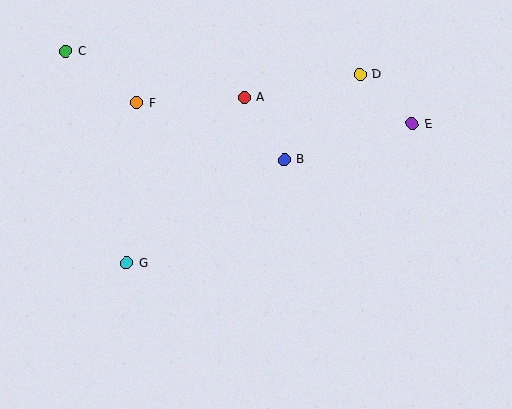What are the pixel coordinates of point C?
Point C is at (66, 51).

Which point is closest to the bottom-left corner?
Point G is closest to the bottom-left corner.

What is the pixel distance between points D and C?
The distance between D and C is 295 pixels.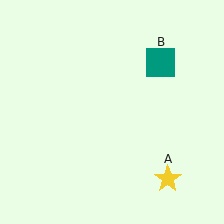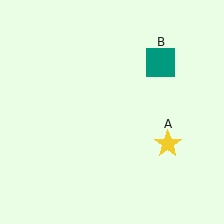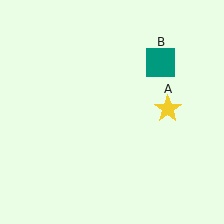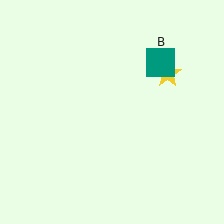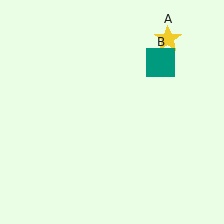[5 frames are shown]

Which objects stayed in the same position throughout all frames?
Teal square (object B) remained stationary.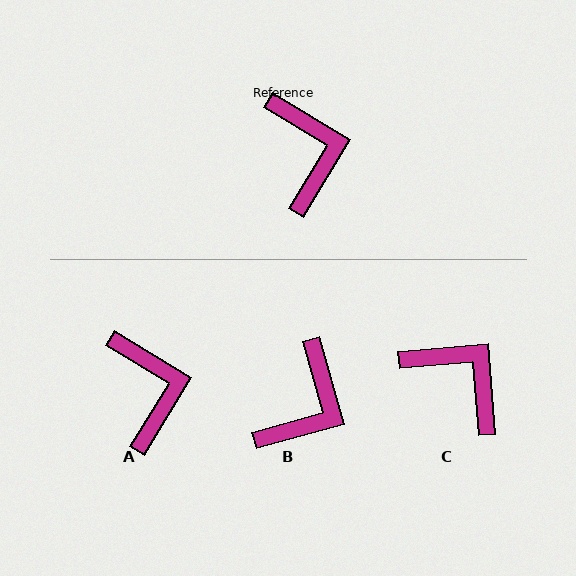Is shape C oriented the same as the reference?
No, it is off by about 36 degrees.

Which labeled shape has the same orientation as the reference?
A.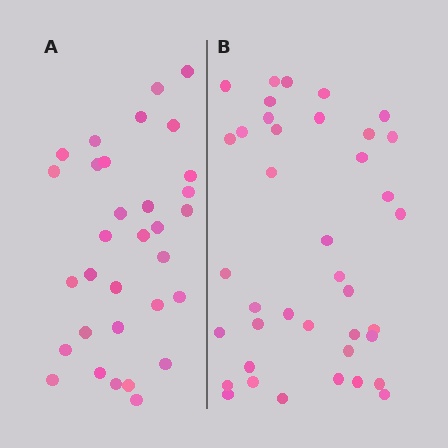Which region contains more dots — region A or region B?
Region B (the right region) has more dots.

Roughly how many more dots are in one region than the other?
Region B has roughly 8 or so more dots than region A.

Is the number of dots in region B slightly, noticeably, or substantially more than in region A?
Region B has only slightly more — the two regions are fairly close. The ratio is roughly 1.2 to 1.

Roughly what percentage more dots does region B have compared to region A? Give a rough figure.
About 20% more.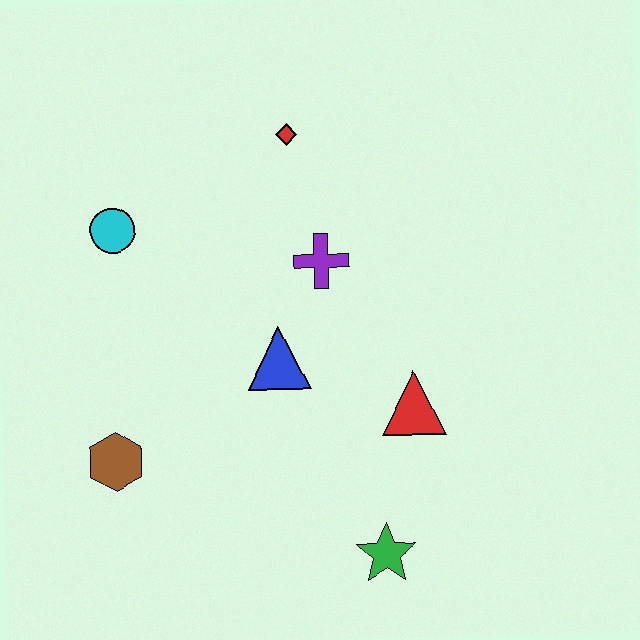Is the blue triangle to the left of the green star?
Yes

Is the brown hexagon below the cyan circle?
Yes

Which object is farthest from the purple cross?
The green star is farthest from the purple cross.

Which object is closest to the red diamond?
The purple cross is closest to the red diamond.